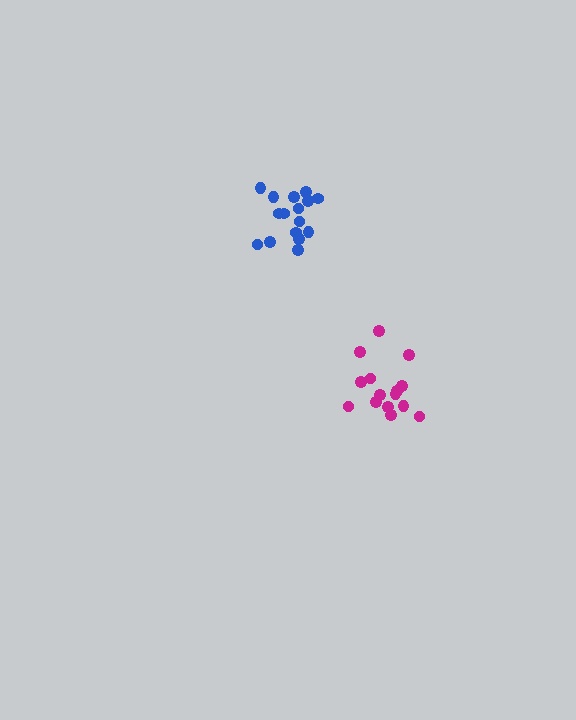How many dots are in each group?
Group 1: 16 dots, Group 2: 15 dots (31 total).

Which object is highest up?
The blue cluster is topmost.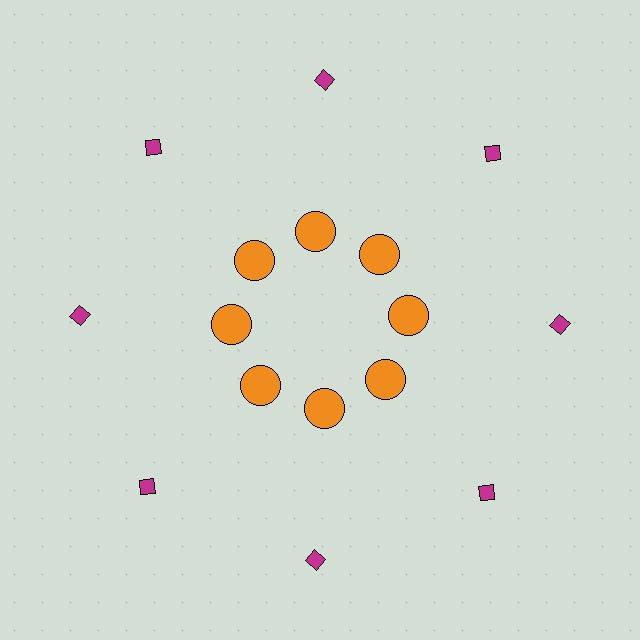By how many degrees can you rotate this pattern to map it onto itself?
The pattern maps onto itself every 45 degrees of rotation.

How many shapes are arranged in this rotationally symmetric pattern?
There are 16 shapes, arranged in 8 groups of 2.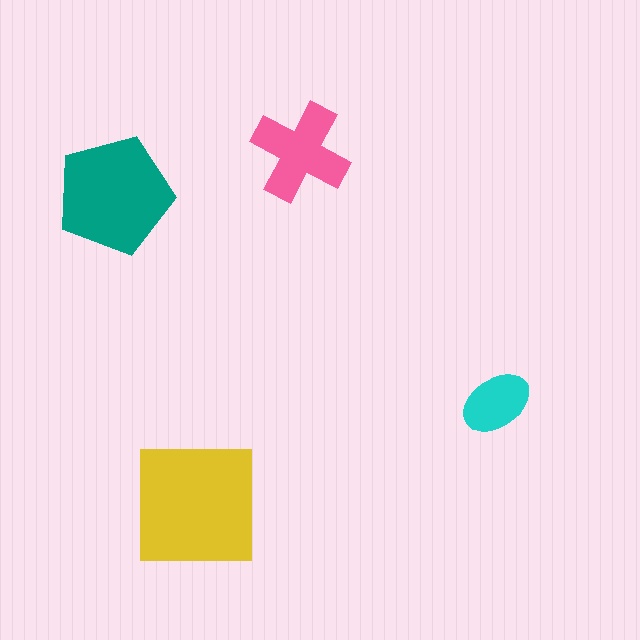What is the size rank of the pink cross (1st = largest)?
3rd.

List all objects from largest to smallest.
The yellow square, the teal pentagon, the pink cross, the cyan ellipse.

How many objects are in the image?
There are 4 objects in the image.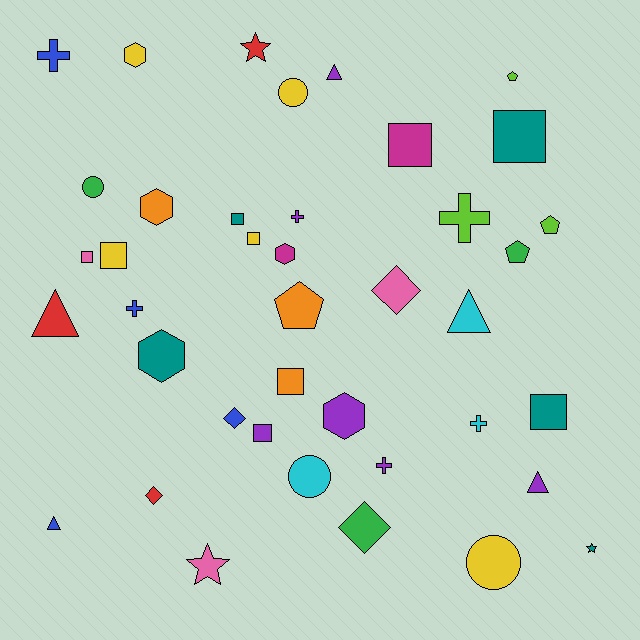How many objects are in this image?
There are 40 objects.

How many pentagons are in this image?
There are 4 pentagons.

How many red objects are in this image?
There are 3 red objects.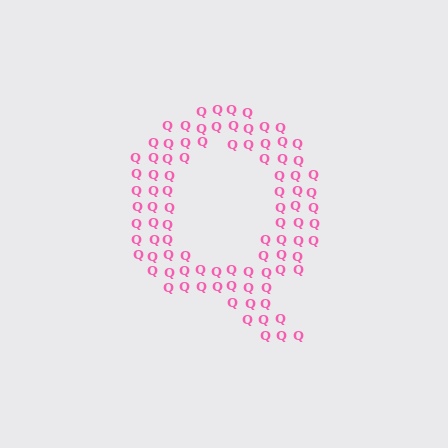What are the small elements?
The small elements are letter Q's.